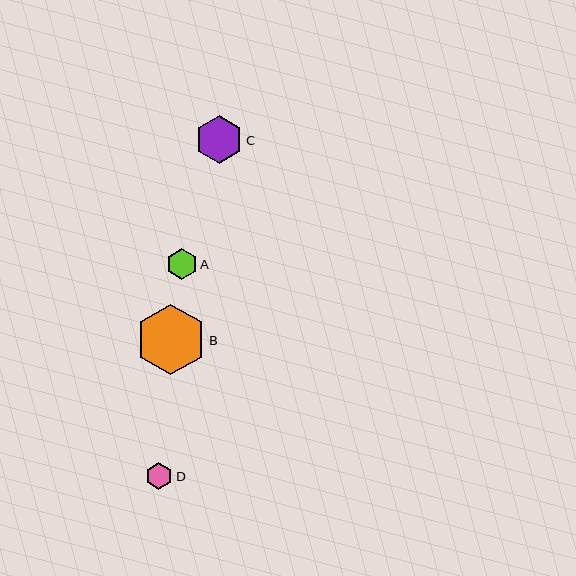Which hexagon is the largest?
Hexagon B is the largest with a size of approximately 71 pixels.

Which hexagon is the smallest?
Hexagon D is the smallest with a size of approximately 27 pixels.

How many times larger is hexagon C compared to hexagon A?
Hexagon C is approximately 1.6 times the size of hexagon A.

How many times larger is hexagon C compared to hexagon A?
Hexagon C is approximately 1.6 times the size of hexagon A.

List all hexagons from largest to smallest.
From largest to smallest: B, C, A, D.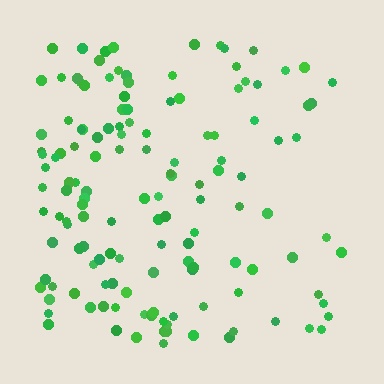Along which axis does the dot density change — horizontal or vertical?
Horizontal.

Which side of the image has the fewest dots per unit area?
The right.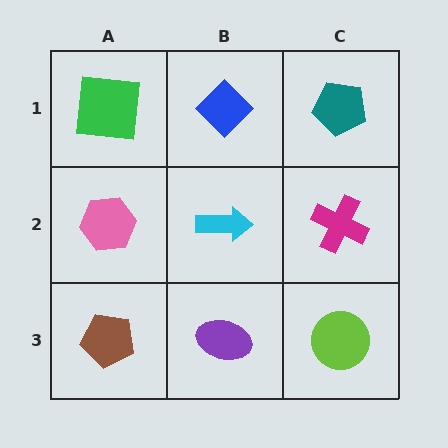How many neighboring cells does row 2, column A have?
3.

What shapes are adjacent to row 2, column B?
A blue diamond (row 1, column B), a purple ellipse (row 3, column B), a pink hexagon (row 2, column A), a magenta cross (row 2, column C).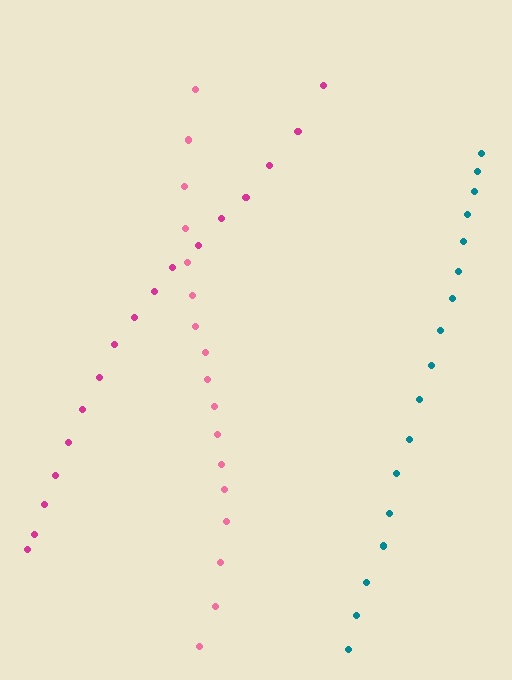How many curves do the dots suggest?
There are 3 distinct paths.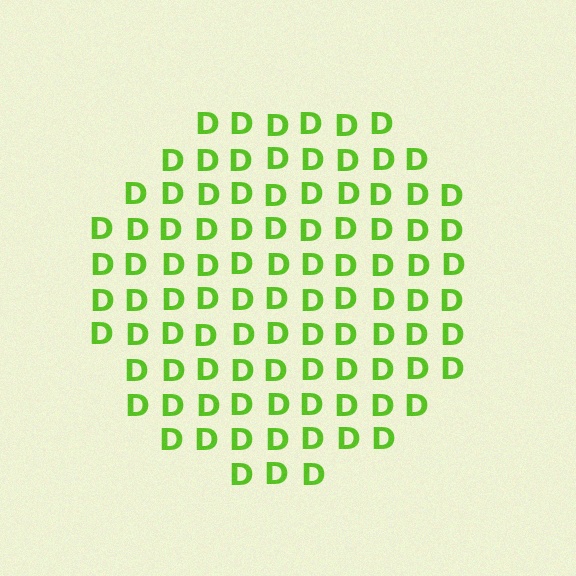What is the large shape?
The large shape is a circle.